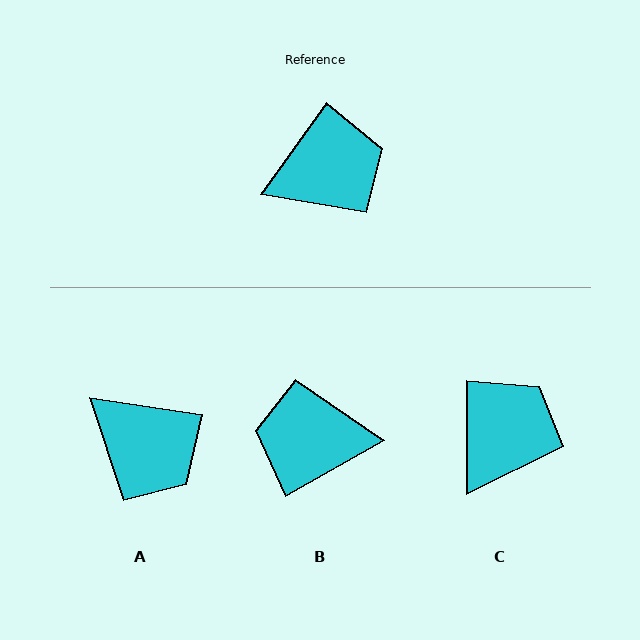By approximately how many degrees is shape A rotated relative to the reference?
Approximately 63 degrees clockwise.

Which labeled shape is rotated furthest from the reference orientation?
B, about 155 degrees away.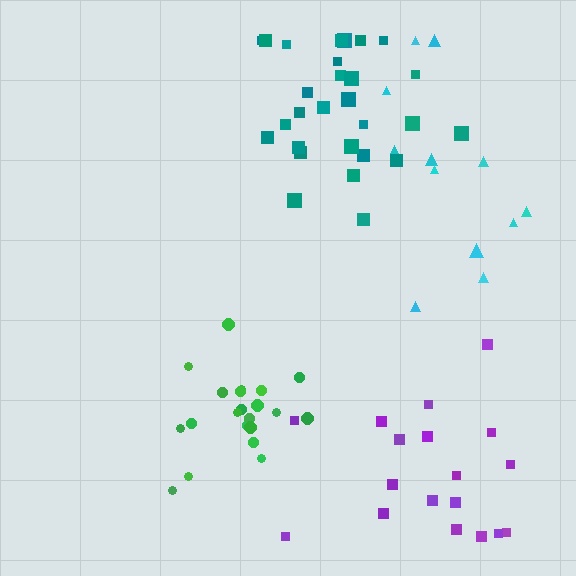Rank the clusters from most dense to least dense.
green, teal, purple, cyan.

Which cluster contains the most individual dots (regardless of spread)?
Teal (28).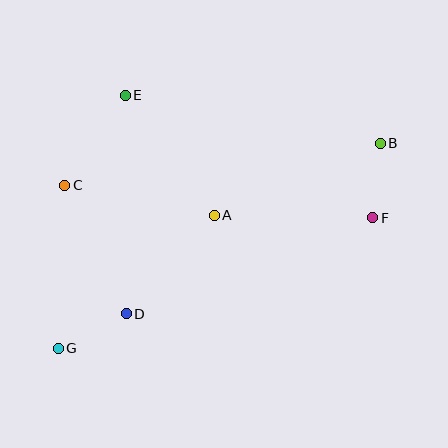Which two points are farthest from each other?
Points B and G are farthest from each other.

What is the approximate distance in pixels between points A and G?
The distance between A and G is approximately 205 pixels.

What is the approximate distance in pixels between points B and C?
The distance between B and C is approximately 318 pixels.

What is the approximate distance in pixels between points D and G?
The distance between D and G is approximately 76 pixels.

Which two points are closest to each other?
Points B and F are closest to each other.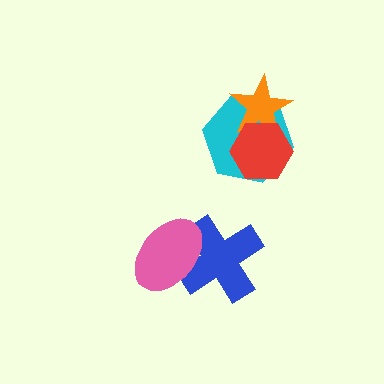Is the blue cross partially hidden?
Yes, it is partially covered by another shape.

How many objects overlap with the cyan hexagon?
2 objects overlap with the cyan hexagon.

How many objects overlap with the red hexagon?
2 objects overlap with the red hexagon.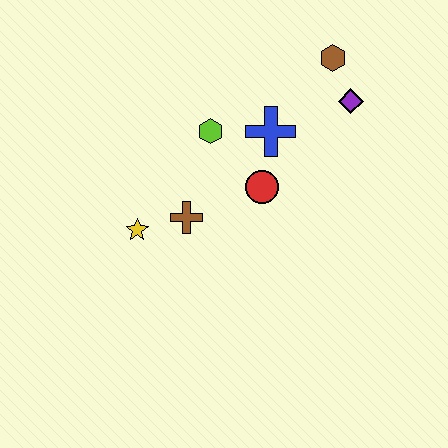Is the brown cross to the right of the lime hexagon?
No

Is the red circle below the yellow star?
No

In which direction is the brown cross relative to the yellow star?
The brown cross is to the right of the yellow star.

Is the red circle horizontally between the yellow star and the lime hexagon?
No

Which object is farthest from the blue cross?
The yellow star is farthest from the blue cross.